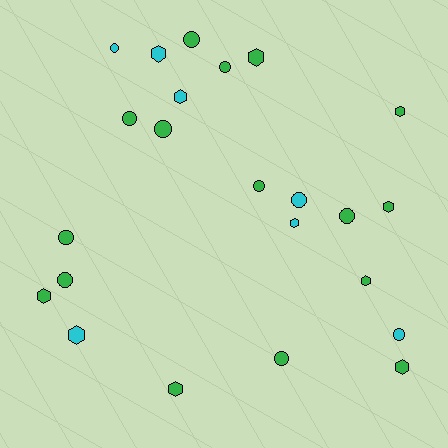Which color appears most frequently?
Green, with 16 objects.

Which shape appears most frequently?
Circle, with 12 objects.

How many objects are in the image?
There are 23 objects.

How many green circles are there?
There are 9 green circles.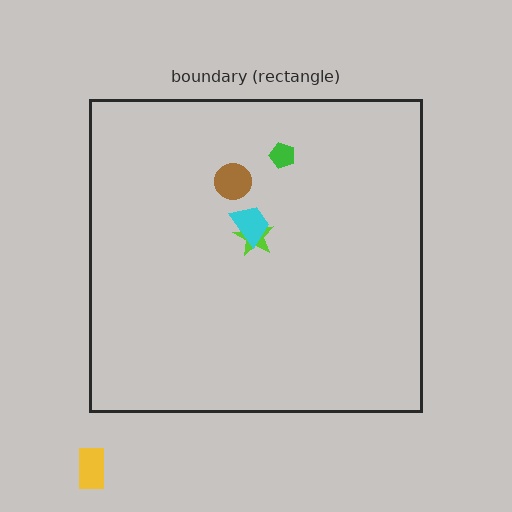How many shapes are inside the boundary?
4 inside, 1 outside.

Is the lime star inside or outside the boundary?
Inside.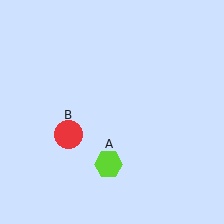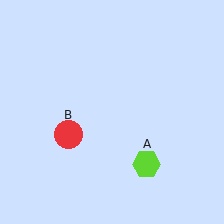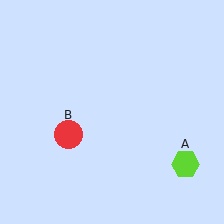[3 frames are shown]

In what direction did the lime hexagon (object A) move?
The lime hexagon (object A) moved right.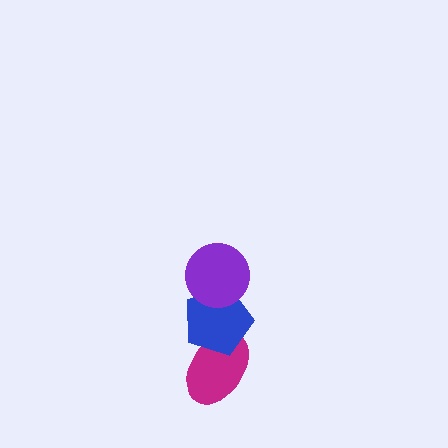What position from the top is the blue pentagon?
The blue pentagon is 2nd from the top.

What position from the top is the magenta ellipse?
The magenta ellipse is 3rd from the top.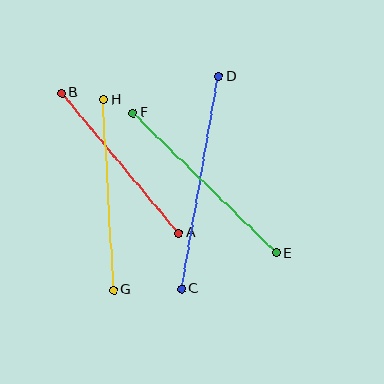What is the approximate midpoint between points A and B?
The midpoint is at approximately (120, 163) pixels.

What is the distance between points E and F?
The distance is approximately 200 pixels.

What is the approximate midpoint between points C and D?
The midpoint is at approximately (200, 183) pixels.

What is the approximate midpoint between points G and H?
The midpoint is at approximately (109, 195) pixels.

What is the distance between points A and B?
The distance is approximately 182 pixels.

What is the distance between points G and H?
The distance is approximately 191 pixels.